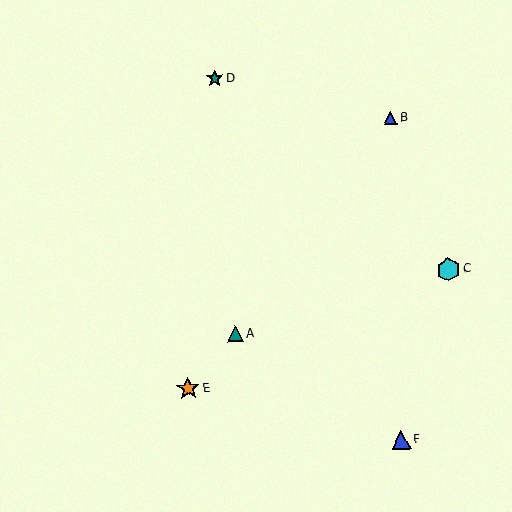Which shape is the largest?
The cyan hexagon (labeled C) is the largest.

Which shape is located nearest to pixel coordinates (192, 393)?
The orange star (labeled E) at (188, 388) is nearest to that location.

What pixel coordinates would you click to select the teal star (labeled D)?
Click at (215, 78) to select the teal star D.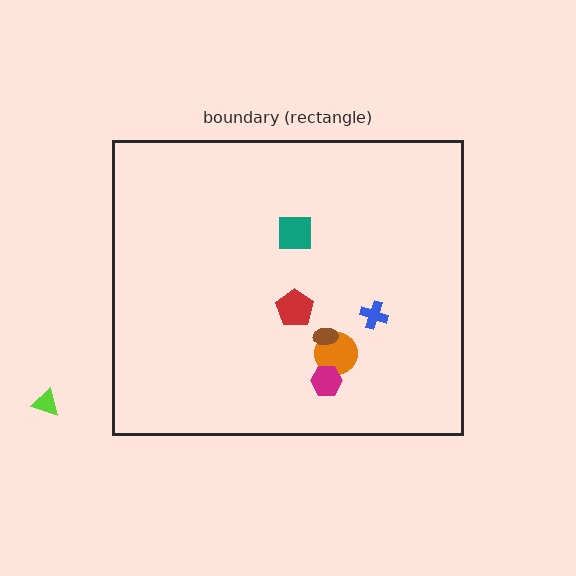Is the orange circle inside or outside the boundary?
Inside.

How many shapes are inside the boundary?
6 inside, 1 outside.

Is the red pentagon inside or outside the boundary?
Inside.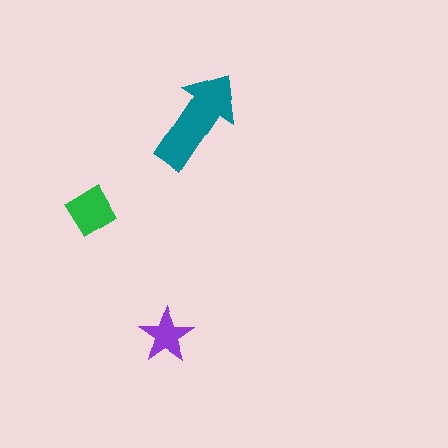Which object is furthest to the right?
The teal arrow is rightmost.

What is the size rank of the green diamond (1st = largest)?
2nd.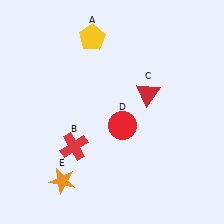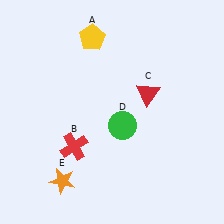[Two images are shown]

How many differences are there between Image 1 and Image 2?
There is 1 difference between the two images.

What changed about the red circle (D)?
In Image 1, D is red. In Image 2, it changed to green.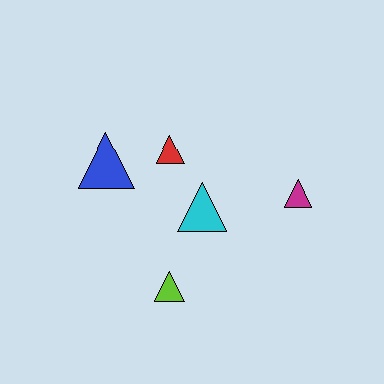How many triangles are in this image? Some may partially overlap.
There are 5 triangles.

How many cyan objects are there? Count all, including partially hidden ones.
There is 1 cyan object.